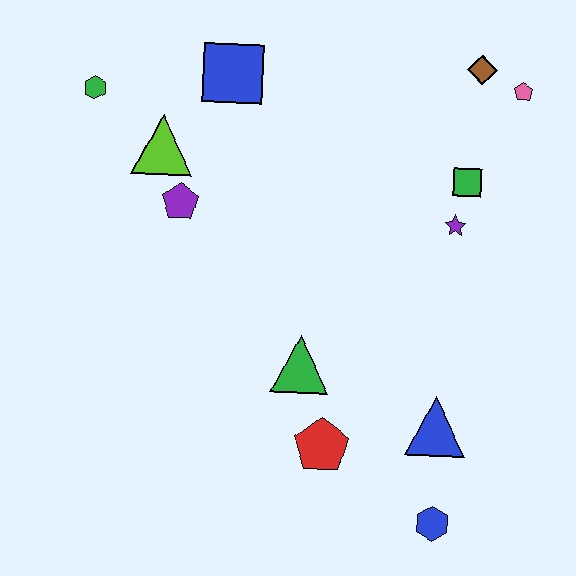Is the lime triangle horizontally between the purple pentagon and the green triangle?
No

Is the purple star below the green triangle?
No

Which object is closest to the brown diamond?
The pink pentagon is closest to the brown diamond.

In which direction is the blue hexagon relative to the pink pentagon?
The blue hexagon is below the pink pentagon.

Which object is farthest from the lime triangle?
The blue hexagon is farthest from the lime triangle.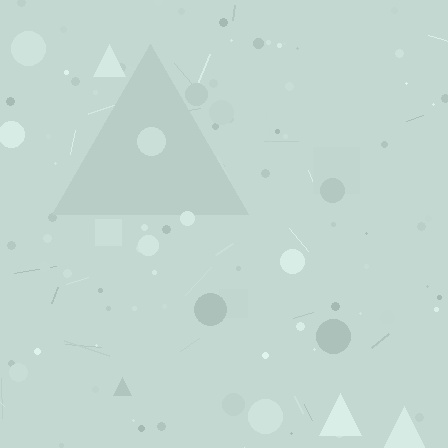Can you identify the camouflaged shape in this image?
The camouflaged shape is a triangle.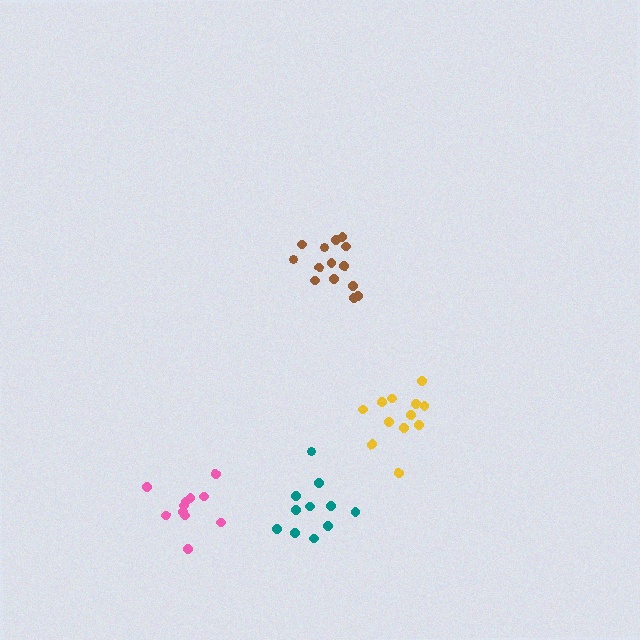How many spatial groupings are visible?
There are 4 spatial groupings.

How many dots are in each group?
Group 1: 14 dots, Group 2: 11 dots, Group 3: 12 dots, Group 4: 11 dots (48 total).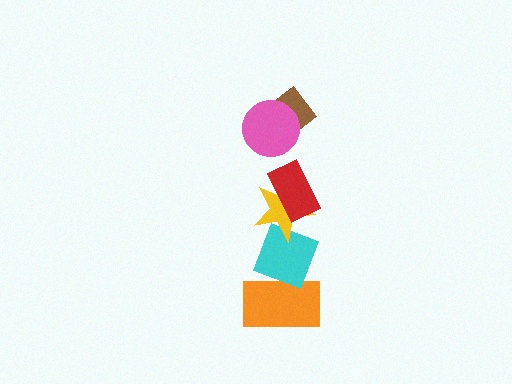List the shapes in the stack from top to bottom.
From top to bottom: the pink circle, the brown rectangle, the red rectangle, the yellow star, the cyan diamond, the orange rectangle.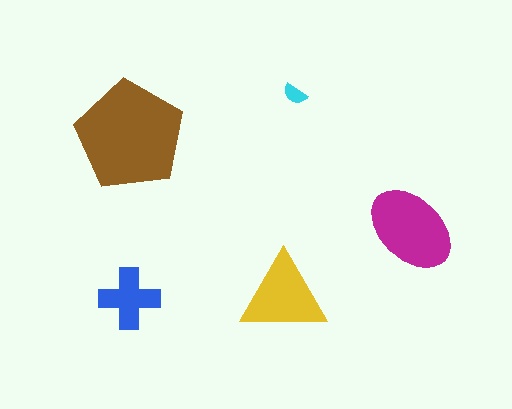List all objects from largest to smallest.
The brown pentagon, the magenta ellipse, the yellow triangle, the blue cross, the cyan semicircle.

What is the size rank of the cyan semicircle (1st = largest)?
5th.